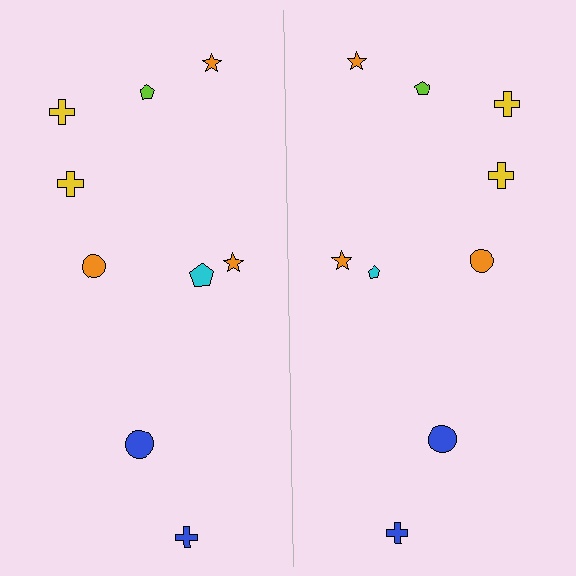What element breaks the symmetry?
The cyan pentagon on the right side has a different size than its mirror counterpart.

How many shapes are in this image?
There are 18 shapes in this image.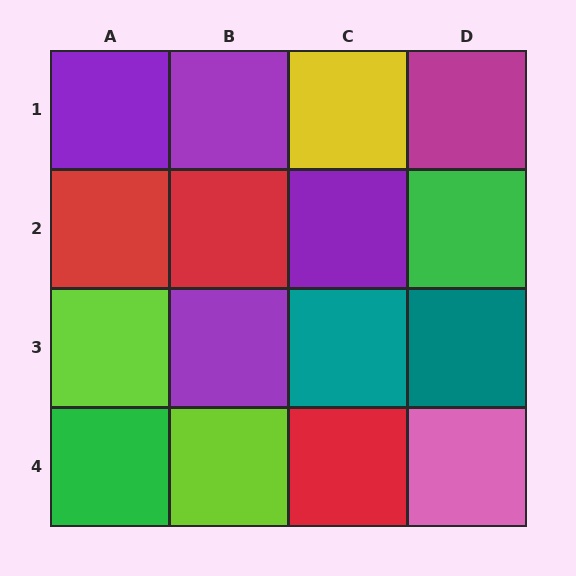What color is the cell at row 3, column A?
Lime.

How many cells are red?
3 cells are red.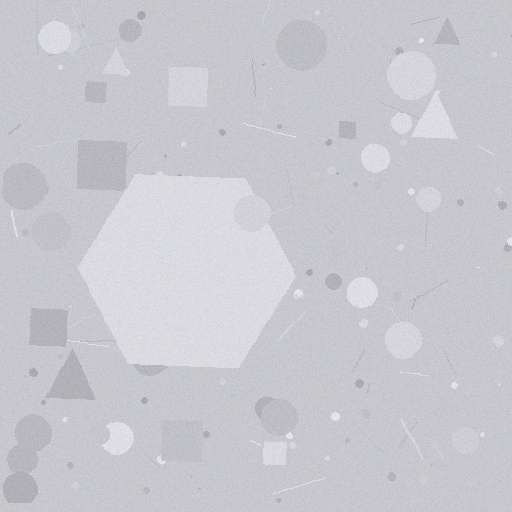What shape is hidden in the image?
A hexagon is hidden in the image.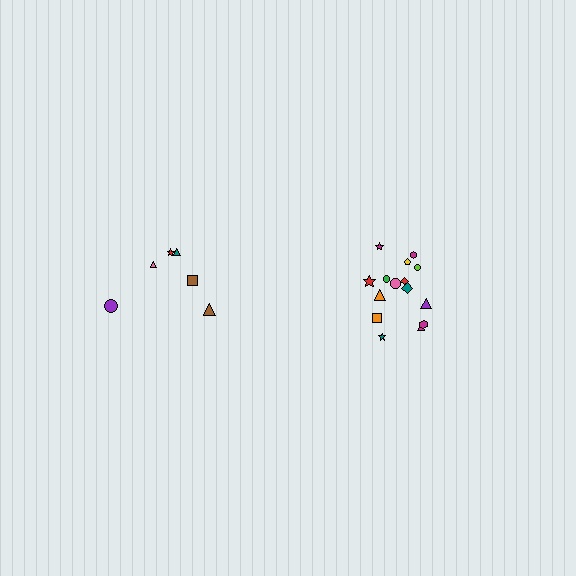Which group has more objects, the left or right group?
The right group.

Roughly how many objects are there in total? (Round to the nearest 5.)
Roughly 20 objects in total.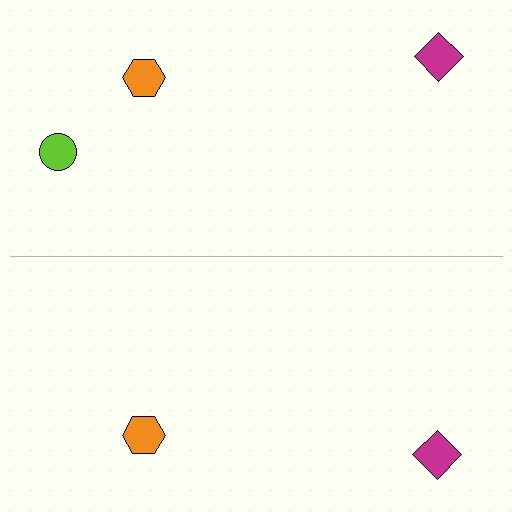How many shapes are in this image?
There are 5 shapes in this image.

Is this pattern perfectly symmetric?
No, the pattern is not perfectly symmetric. A lime circle is missing from the bottom side.